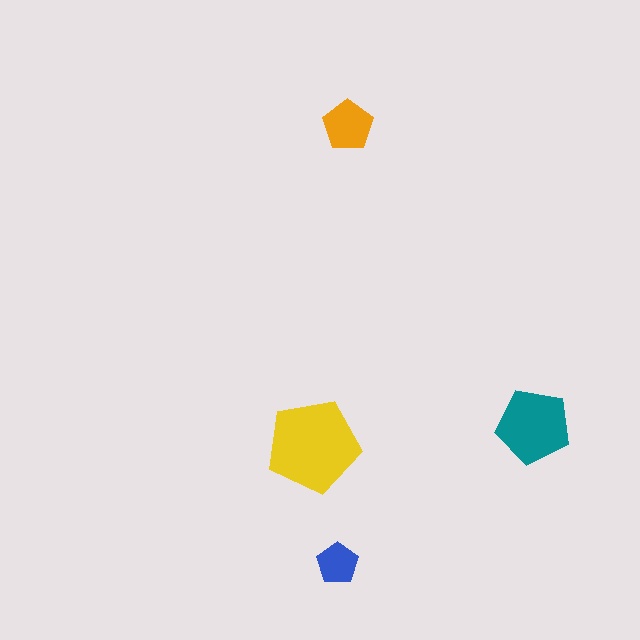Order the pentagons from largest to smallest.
the yellow one, the teal one, the orange one, the blue one.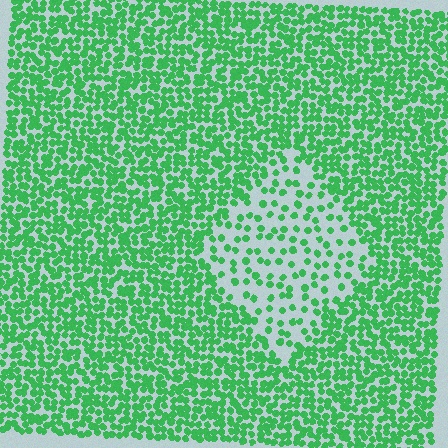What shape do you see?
I see a diamond.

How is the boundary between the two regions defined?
The boundary is defined by a change in element density (approximately 2.5x ratio). All elements are the same color, size, and shape.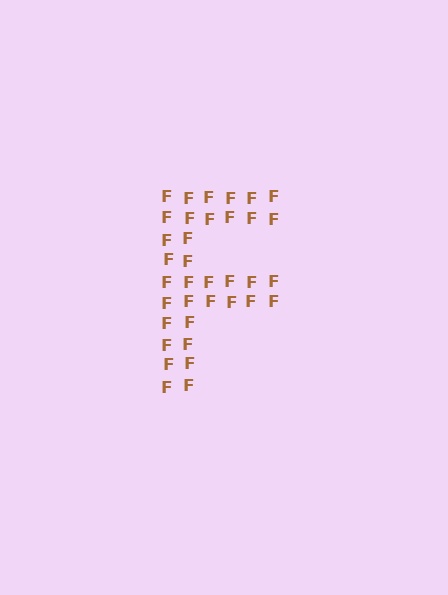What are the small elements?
The small elements are letter F's.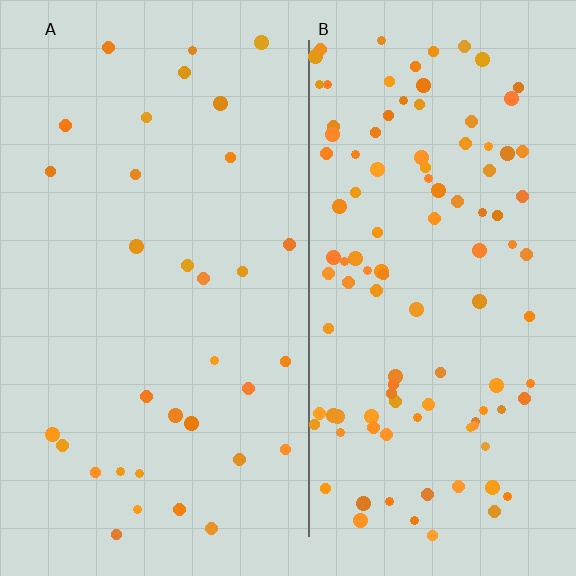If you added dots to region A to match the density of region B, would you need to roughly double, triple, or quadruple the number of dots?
Approximately triple.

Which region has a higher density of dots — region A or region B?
B (the right).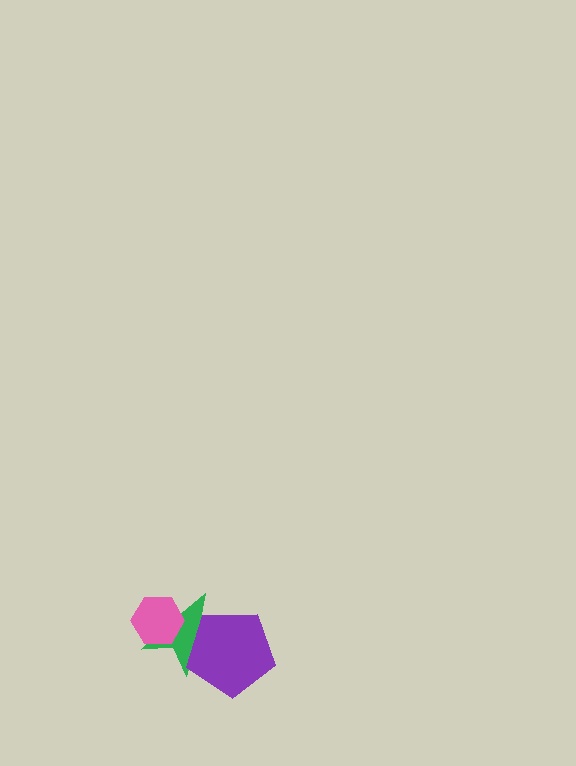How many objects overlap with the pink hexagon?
1 object overlaps with the pink hexagon.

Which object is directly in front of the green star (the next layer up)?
The pink hexagon is directly in front of the green star.